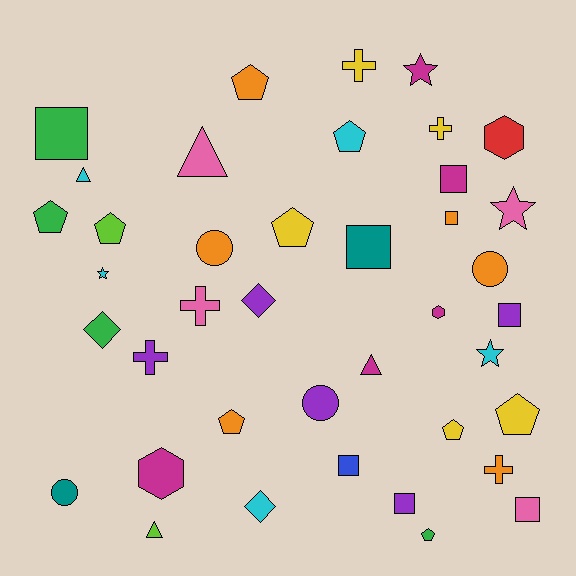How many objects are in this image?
There are 40 objects.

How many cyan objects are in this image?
There are 5 cyan objects.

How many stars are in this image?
There are 4 stars.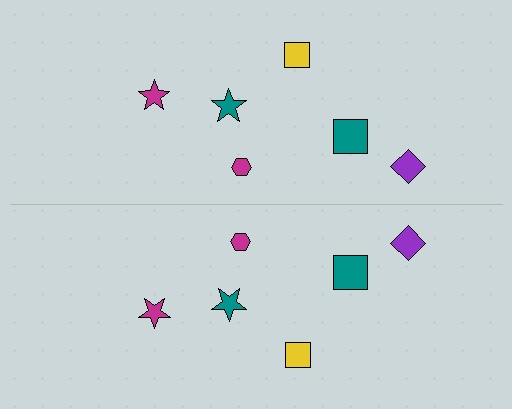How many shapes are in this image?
There are 12 shapes in this image.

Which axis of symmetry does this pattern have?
The pattern has a horizontal axis of symmetry running through the center of the image.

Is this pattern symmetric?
Yes, this pattern has bilateral (reflection) symmetry.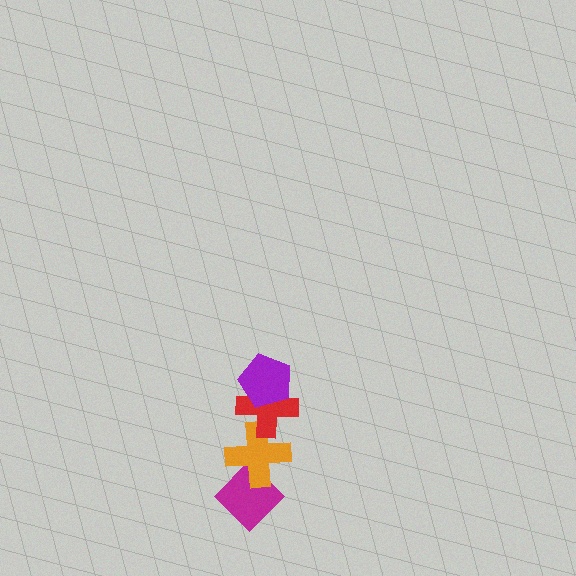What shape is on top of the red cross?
The purple pentagon is on top of the red cross.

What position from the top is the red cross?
The red cross is 2nd from the top.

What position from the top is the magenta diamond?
The magenta diamond is 4th from the top.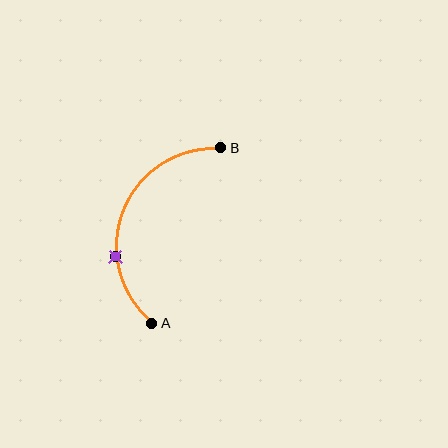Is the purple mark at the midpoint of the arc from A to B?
No. The purple mark lies on the arc but is closer to endpoint A. The arc midpoint would be at the point on the curve equidistant along the arc from both A and B.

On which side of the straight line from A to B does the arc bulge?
The arc bulges to the left of the straight line connecting A and B.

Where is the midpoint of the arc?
The arc midpoint is the point on the curve farthest from the straight line joining A and B. It sits to the left of that line.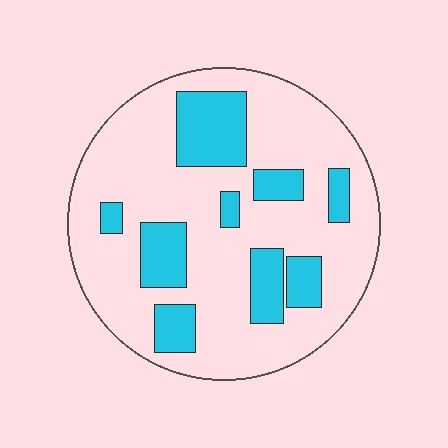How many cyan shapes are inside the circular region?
9.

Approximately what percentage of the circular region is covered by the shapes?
Approximately 25%.